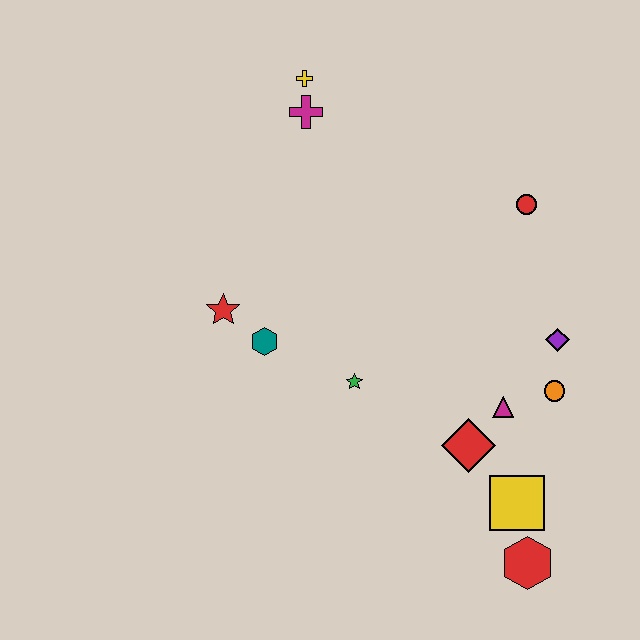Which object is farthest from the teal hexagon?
The red hexagon is farthest from the teal hexagon.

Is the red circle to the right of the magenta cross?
Yes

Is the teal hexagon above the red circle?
No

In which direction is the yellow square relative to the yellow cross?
The yellow square is below the yellow cross.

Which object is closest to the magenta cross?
The yellow cross is closest to the magenta cross.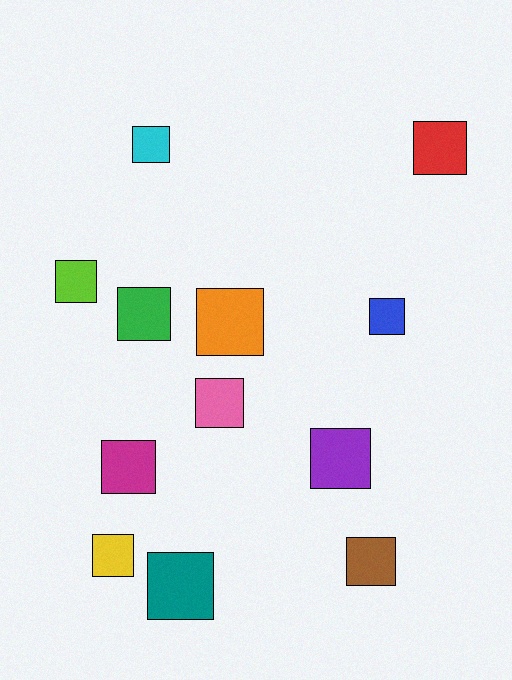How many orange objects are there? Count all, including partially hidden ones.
There is 1 orange object.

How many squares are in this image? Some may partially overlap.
There are 12 squares.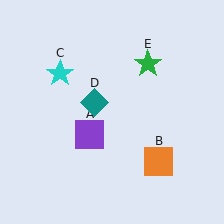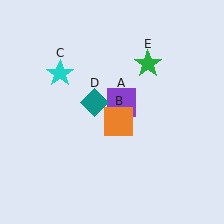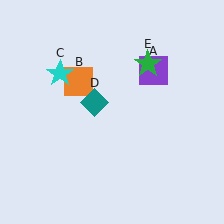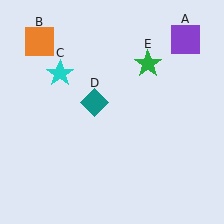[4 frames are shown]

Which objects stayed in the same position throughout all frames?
Cyan star (object C) and teal diamond (object D) and green star (object E) remained stationary.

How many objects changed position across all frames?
2 objects changed position: purple square (object A), orange square (object B).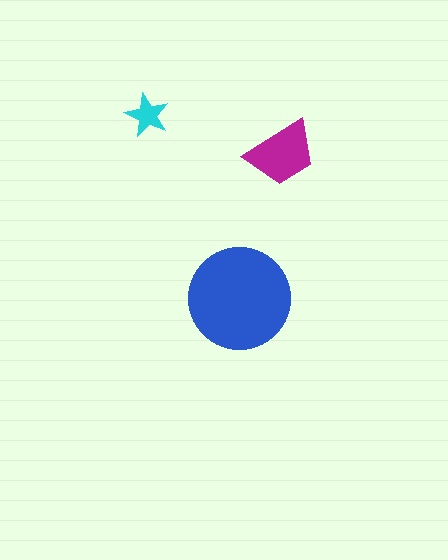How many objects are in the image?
There are 3 objects in the image.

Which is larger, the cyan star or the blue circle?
The blue circle.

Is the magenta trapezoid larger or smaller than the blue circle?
Smaller.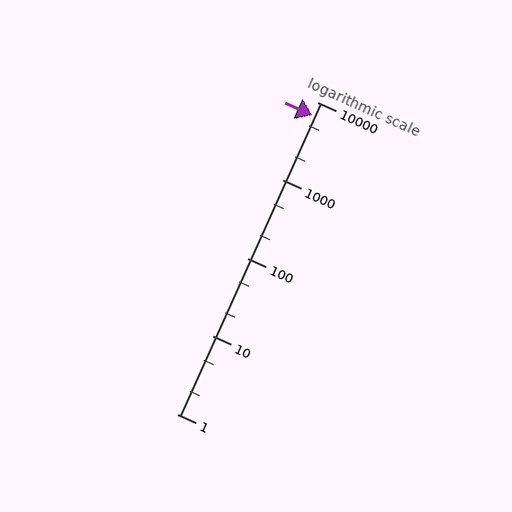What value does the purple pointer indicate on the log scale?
The pointer indicates approximately 6700.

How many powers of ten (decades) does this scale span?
The scale spans 4 decades, from 1 to 10000.